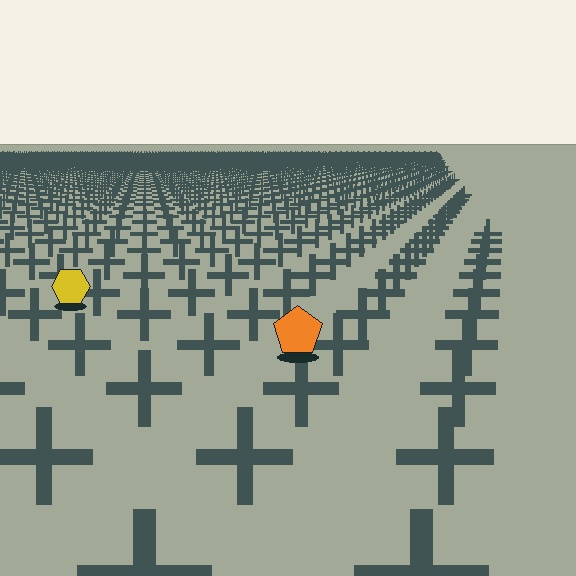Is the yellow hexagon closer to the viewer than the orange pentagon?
No. The orange pentagon is closer — you can tell from the texture gradient: the ground texture is coarser near it.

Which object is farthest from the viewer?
The yellow hexagon is farthest from the viewer. It appears smaller and the ground texture around it is denser.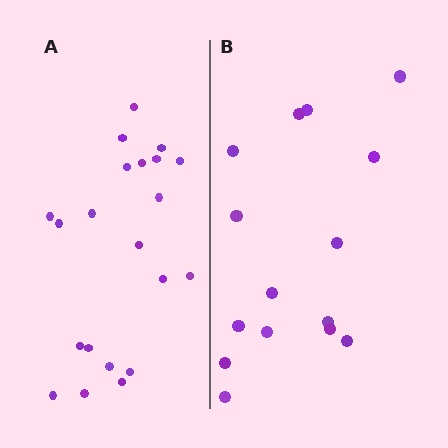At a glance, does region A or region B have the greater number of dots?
Region A (the left region) has more dots.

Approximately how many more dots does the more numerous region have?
Region A has about 6 more dots than region B.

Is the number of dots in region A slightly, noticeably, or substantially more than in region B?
Region A has noticeably more, but not dramatically so. The ratio is roughly 1.4 to 1.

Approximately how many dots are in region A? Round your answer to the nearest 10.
About 20 dots. (The exact count is 21, which rounds to 20.)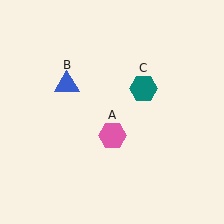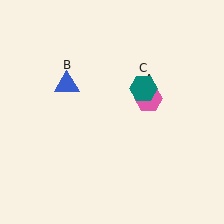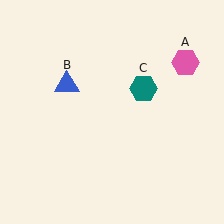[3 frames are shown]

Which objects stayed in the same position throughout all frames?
Blue triangle (object B) and teal hexagon (object C) remained stationary.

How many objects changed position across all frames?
1 object changed position: pink hexagon (object A).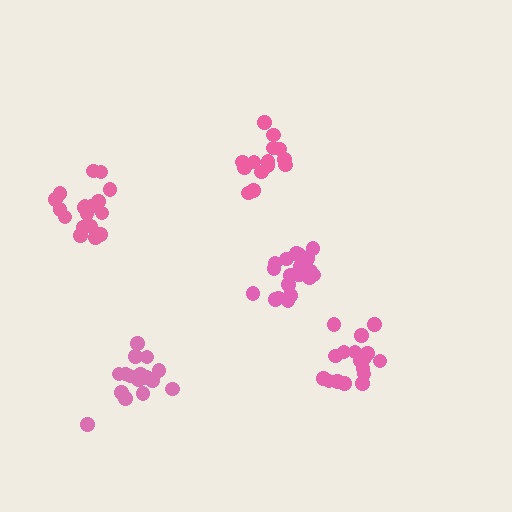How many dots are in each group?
Group 1: 20 dots, Group 2: 18 dots, Group 3: 17 dots, Group 4: 14 dots, Group 5: 16 dots (85 total).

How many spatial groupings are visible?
There are 5 spatial groupings.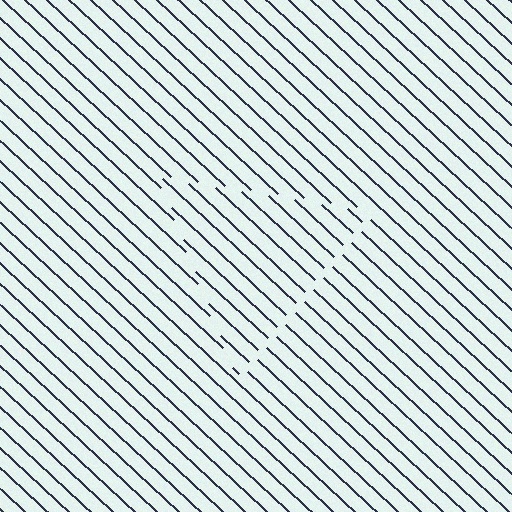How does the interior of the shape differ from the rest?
The interior of the shape contains the same grating, shifted by half a period — the contour is defined by the phase discontinuity where line-ends from the inner and outer gratings abut.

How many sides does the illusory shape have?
3 sides — the line-ends trace a triangle.